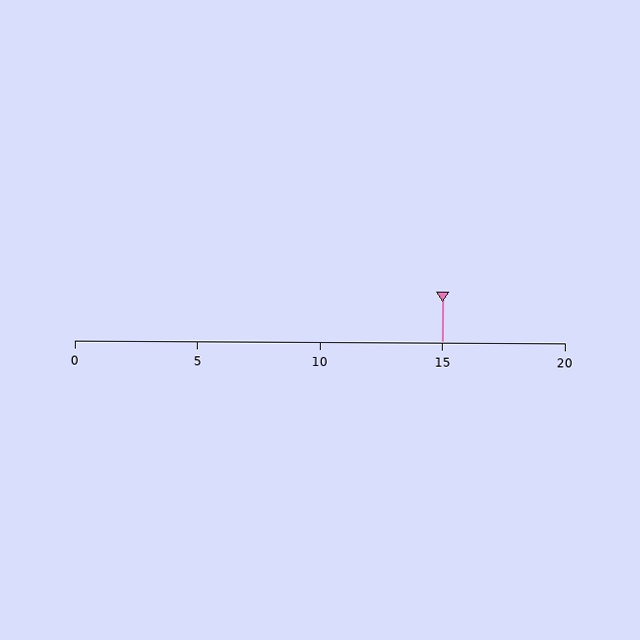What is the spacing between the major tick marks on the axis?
The major ticks are spaced 5 apart.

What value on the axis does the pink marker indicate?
The marker indicates approximately 15.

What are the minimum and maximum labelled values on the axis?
The axis runs from 0 to 20.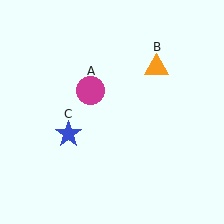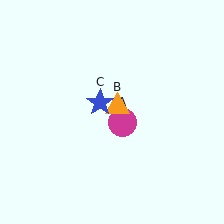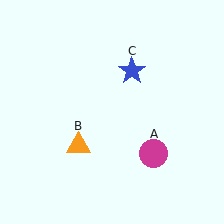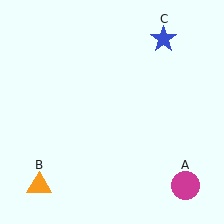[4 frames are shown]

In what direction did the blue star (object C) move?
The blue star (object C) moved up and to the right.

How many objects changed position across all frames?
3 objects changed position: magenta circle (object A), orange triangle (object B), blue star (object C).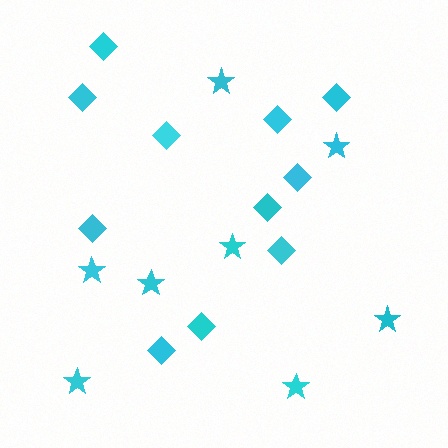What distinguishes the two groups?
There are 2 groups: one group of stars (8) and one group of diamonds (11).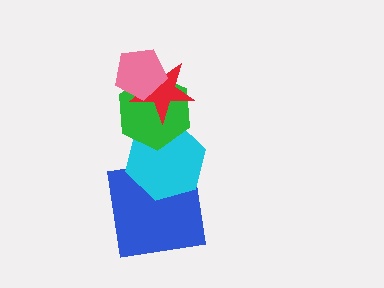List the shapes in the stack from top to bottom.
From top to bottom: the pink pentagon, the red star, the green hexagon, the cyan hexagon, the blue square.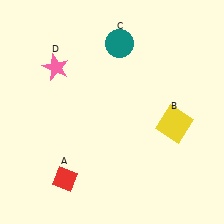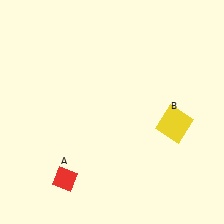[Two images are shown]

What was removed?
The teal circle (C), the pink star (D) were removed in Image 2.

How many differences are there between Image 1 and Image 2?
There are 2 differences between the two images.